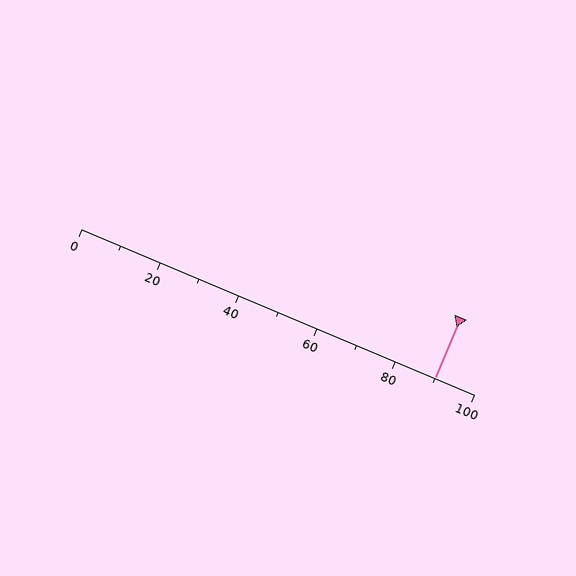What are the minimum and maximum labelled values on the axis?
The axis runs from 0 to 100.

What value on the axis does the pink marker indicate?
The marker indicates approximately 90.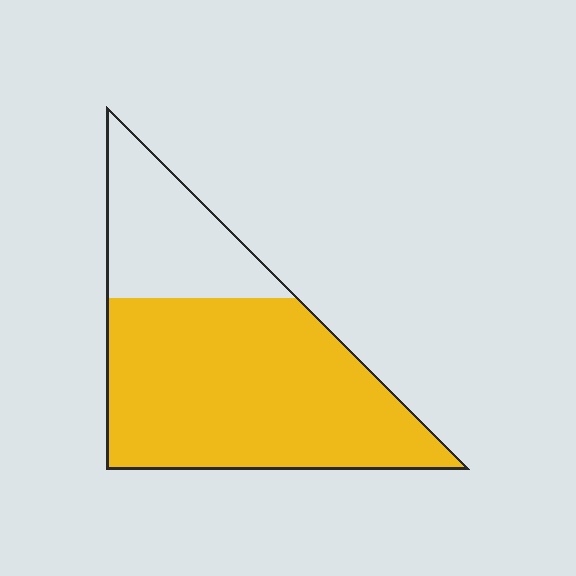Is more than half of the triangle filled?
Yes.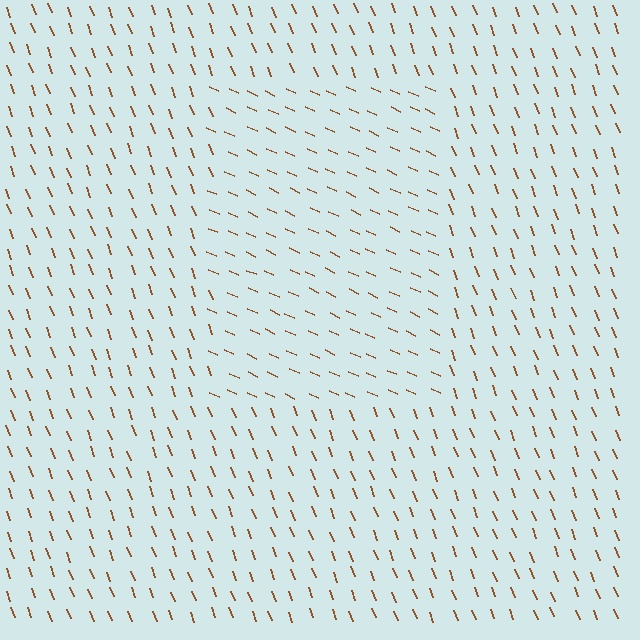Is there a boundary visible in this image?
Yes, there is a texture boundary formed by a change in line orientation.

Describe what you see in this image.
The image is filled with small brown line segments. A rectangle region in the image has lines oriented differently from the surrounding lines, creating a visible texture boundary.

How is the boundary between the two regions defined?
The boundary is defined purely by a change in line orientation (approximately 45 degrees difference). All lines are the same color and thickness.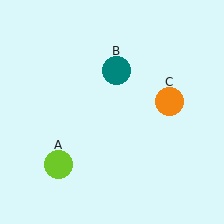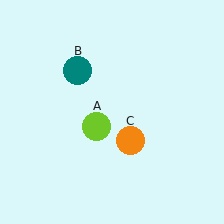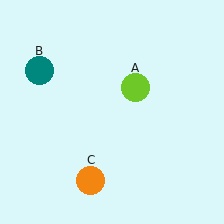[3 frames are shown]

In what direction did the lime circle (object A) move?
The lime circle (object A) moved up and to the right.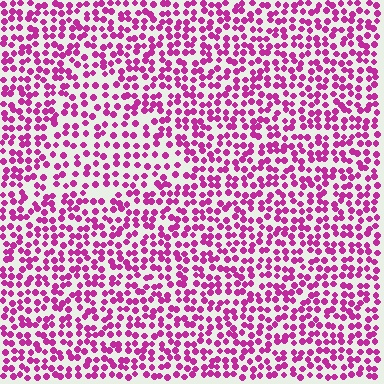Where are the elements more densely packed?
The elements are more densely packed outside the triangle boundary.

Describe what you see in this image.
The image contains small magenta elements arranged at two different densities. A triangle-shaped region is visible where the elements are less densely packed than the surrounding area.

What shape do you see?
I see a triangle.